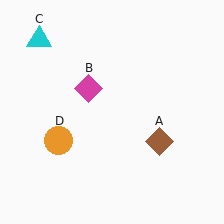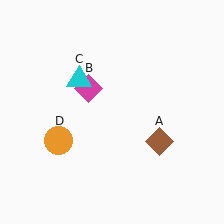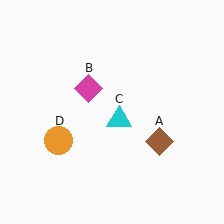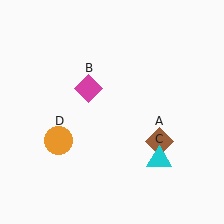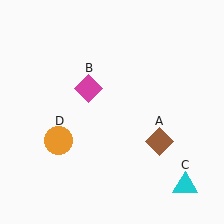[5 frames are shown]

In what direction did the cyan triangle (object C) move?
The cyan triangle (object C) moved down and to the right.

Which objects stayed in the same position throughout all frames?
Brown diamond (object A) and magenta diamond (object B) and orange circle (object D) remained stationary.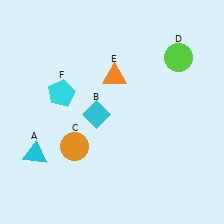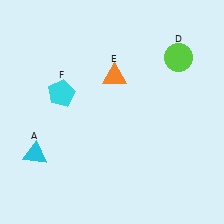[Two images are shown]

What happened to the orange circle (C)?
The orange circle (C) was removed in Image 2. It was in the bottom-left area of Image 1.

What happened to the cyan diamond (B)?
The cyan diamond (B) was removed in Image 2. It was in the bottom-left area of Image 1.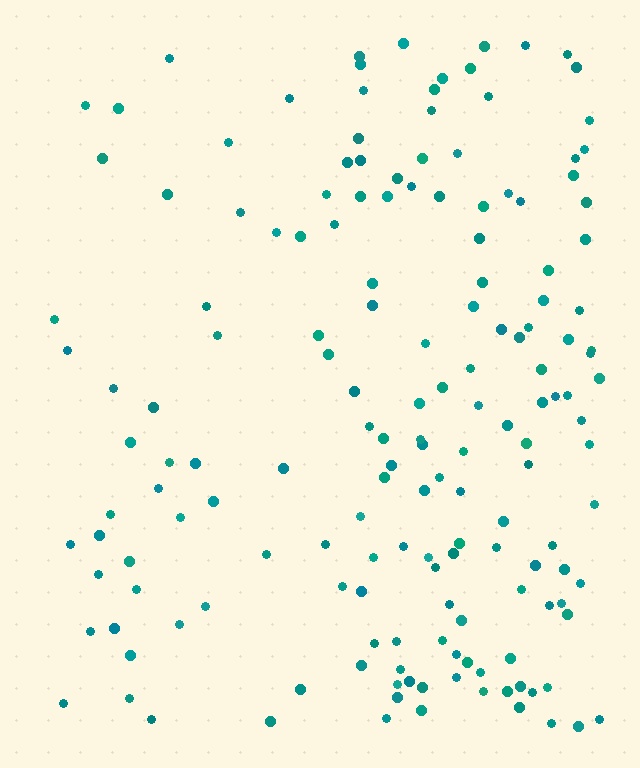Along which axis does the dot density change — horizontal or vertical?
Horizontal.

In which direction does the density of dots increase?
From left to right, with the right side densest.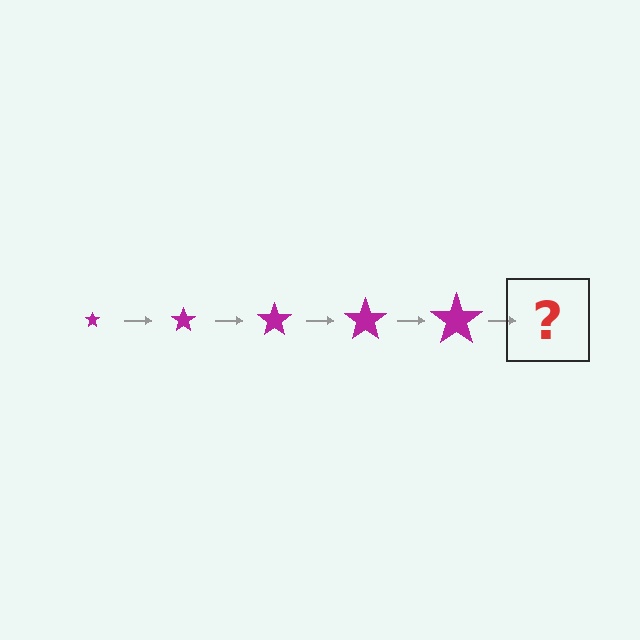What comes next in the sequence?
The next element should be a magenta star, larger than the previous one.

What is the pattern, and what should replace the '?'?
The pattern is that the star gets progressively larger each step. The '?' should be a magenta star, larger than the previous one.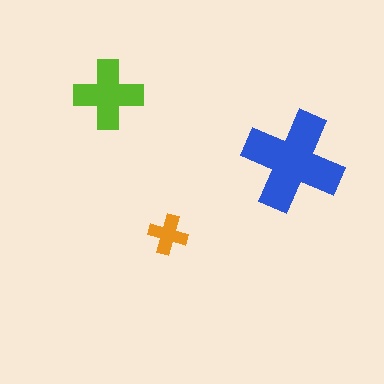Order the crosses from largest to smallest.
the blue one, the lime one, the orange one.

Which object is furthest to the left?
The lime cross is leftmost.